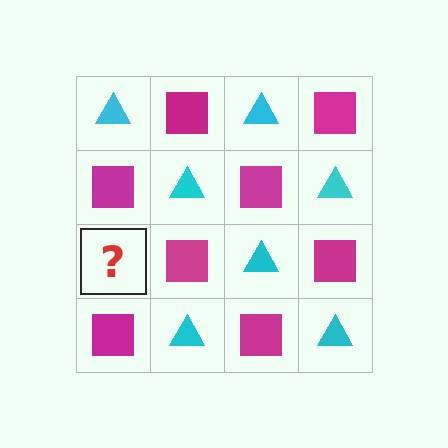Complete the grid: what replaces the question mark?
The question mark should be replaced with a cyan triangle.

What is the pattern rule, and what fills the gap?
The rule is that it alternates cyan triangle and magenta square in a checkerboard pattern. The gap should be filled with a cyan triangle.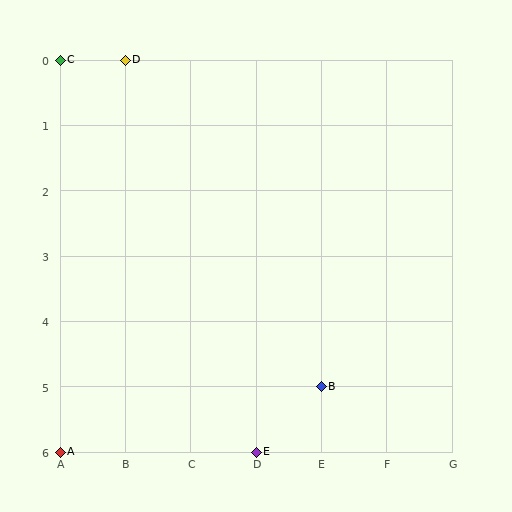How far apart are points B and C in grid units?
Points B and C are 4 columns and 5 rows apart (about 6.4 grid units diagonally).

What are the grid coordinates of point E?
Point E is at grid coordinates (D, 6).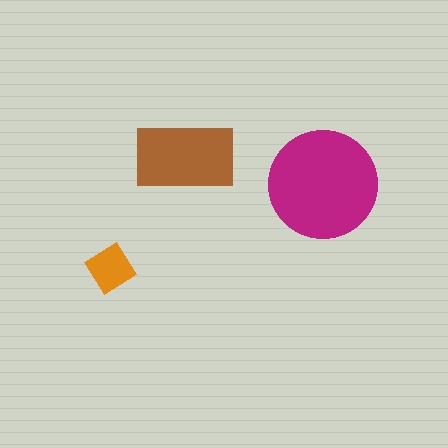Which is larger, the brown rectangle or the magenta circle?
The magenta circle.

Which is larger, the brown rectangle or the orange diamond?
The brown rectangle.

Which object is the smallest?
The orange diamond.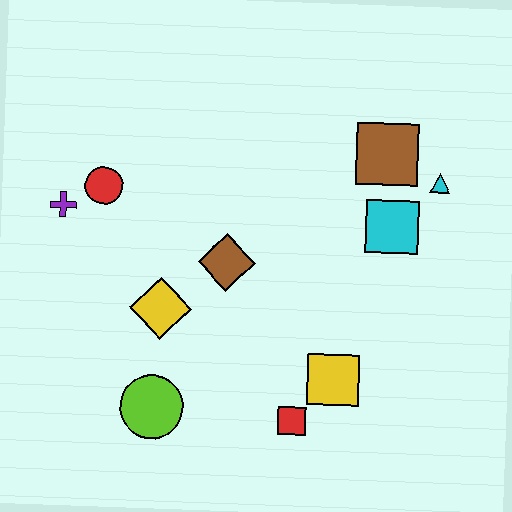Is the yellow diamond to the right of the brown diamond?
No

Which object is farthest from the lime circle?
The cyan triangle is farthest from the lime circle.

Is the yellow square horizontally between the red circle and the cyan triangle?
Yes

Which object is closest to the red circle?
The purple cross is closest to the red circle.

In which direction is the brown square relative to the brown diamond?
The brown square is to the right of the brown diamond.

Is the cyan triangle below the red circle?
No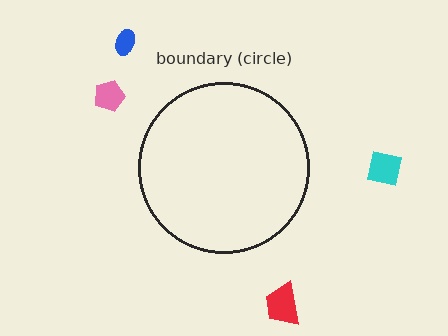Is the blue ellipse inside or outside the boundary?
Outside.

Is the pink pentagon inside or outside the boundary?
Outside.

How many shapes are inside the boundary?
0 inside, 4 outside.